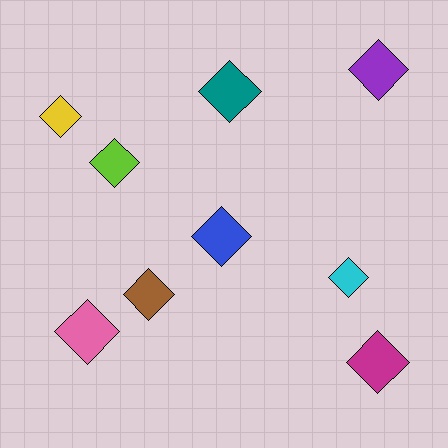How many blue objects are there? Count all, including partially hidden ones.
There is 1 blue object.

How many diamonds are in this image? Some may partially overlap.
There are 9 diamonds.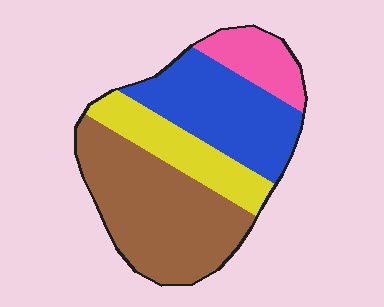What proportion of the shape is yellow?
Yellow takes up about one sixth (1/6) of the shape.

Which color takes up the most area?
Brown, at roughly 40%.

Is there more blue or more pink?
Blue.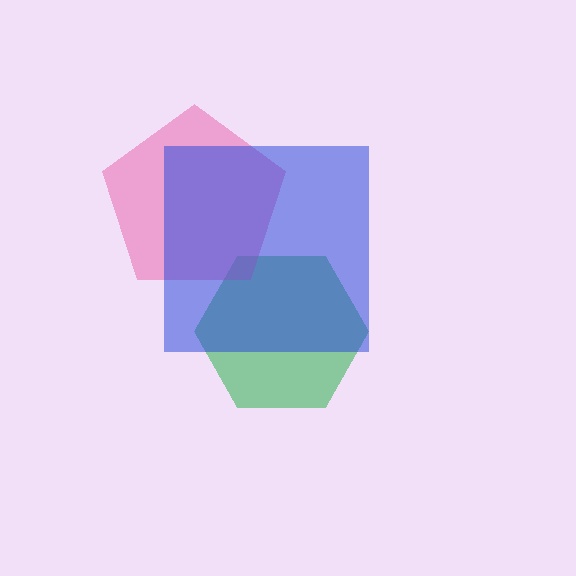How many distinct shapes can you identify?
There are 3 distinct shapes: a green hexagon, a pink pentagon, a blue square.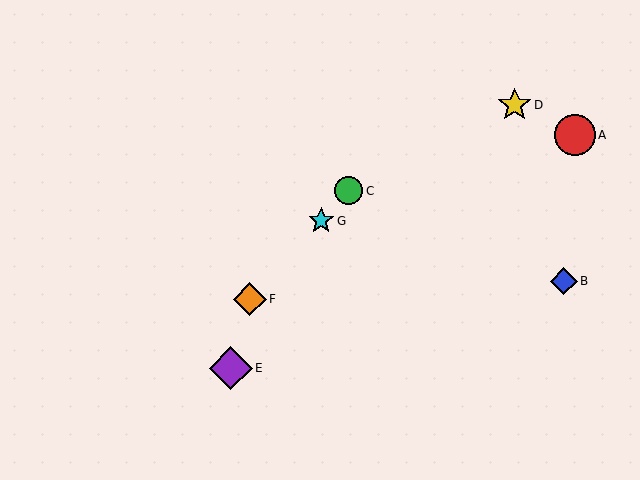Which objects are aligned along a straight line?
Objects C, F, G are aligned along a straight line.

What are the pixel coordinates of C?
Object C is at (349, 191).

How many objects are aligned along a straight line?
3 objects (C, F, G) are aligned along a straight line.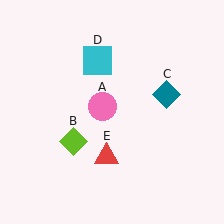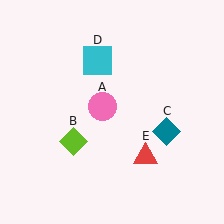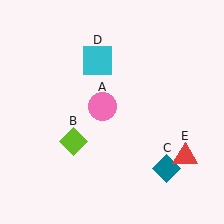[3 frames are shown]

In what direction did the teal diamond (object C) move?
The teal diamond (object C) moved down.